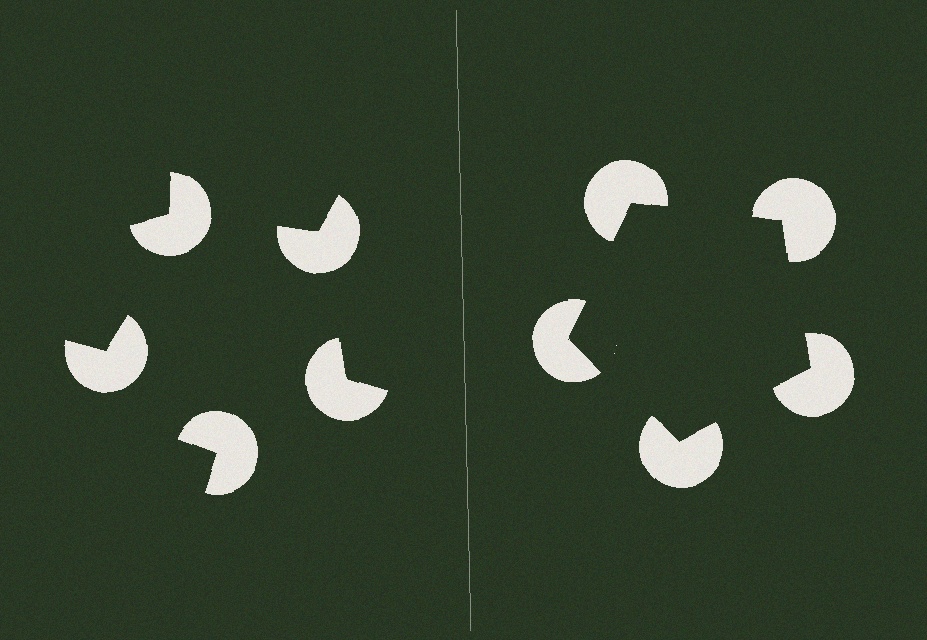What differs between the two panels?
The pac-man discs are positioned identically on both sides; only the wedge orientations differ. On the right they align to a pentagon; on the left they are misaligned.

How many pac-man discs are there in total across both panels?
10 — 5 on each side.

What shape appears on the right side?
An illusory pentagon.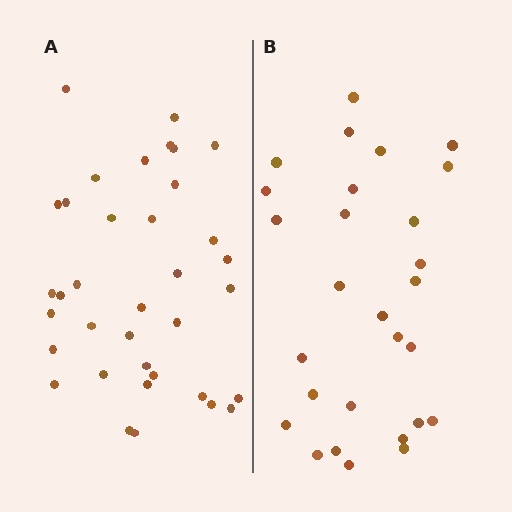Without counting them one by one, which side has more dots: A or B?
Region A (the left region) has more dots.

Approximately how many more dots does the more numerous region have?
Region A has roughly 8 or so more dots than region B.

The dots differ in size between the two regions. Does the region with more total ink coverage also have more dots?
No. Region B has more total ink coverage because its dots are larger, but region A actually contains more individual dots. Total area can be misleading — the number of items is what matters here.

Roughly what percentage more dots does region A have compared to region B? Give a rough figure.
About 30% more.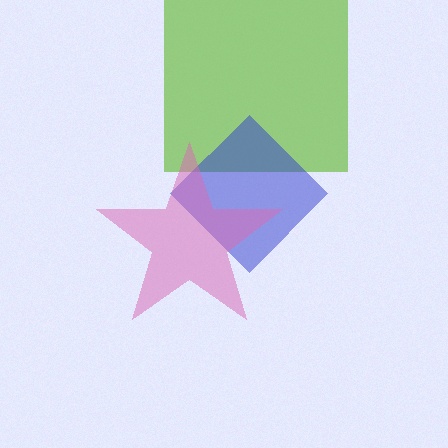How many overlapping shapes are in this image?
There are 3 overlapping shapes in the image.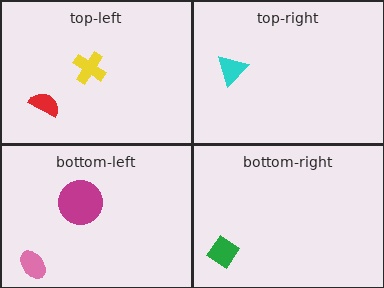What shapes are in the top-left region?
The red semicircle, the yellow cross.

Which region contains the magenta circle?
The bottom-left region.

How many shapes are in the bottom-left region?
2.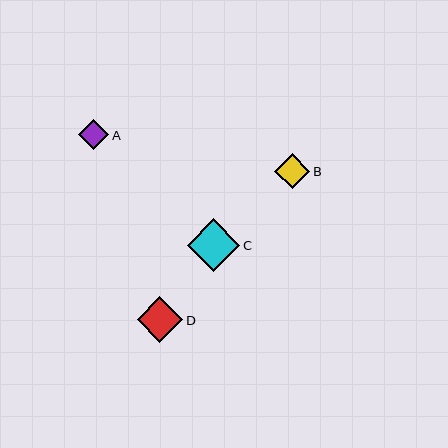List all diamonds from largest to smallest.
From largest to smallest: C, D, B, A.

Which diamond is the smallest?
Diamond A is the smallest with a size of approximately 30 pixels.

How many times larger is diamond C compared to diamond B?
Diamond C is approximately 1.5 times the size of diamond B.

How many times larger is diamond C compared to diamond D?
Diamond C is approximately 1.2 times the size of diamond D.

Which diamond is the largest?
Diamond C is the largest with a size of approximately 52 pixels.